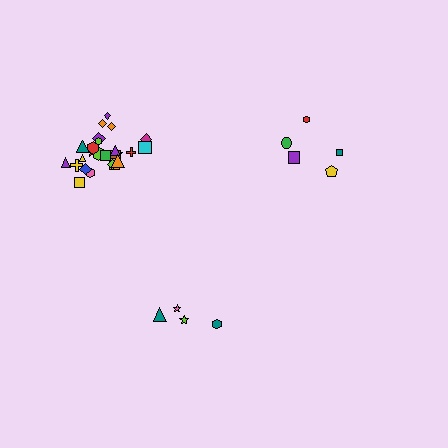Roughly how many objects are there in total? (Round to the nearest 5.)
Roughly 35 objects in total.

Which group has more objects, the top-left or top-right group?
The top-left group.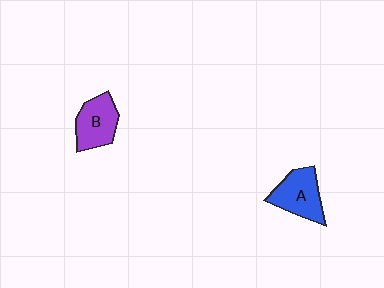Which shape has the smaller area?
Shape B (purple).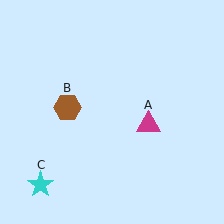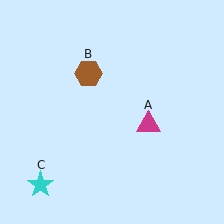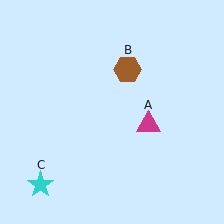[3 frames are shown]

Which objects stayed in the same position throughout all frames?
Magenta triangle (object A) and cyan star (object C) remained stationary.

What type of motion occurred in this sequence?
The brown hexagon (object B) rotated clockwise around the center of the scene.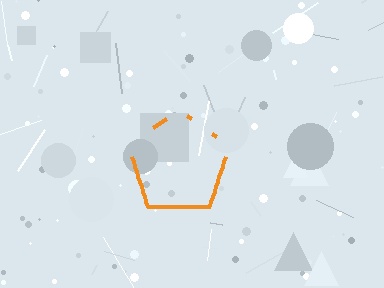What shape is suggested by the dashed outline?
The dashed outline suggests a pentagon.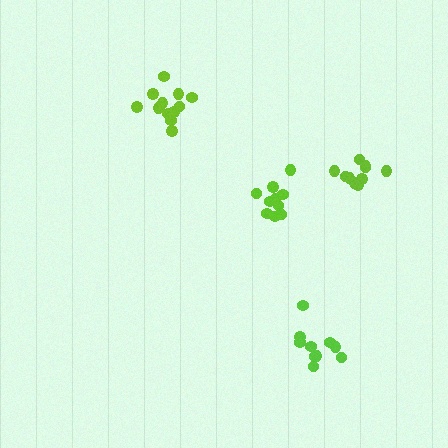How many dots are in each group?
Group 1: 10 dots, Group 2: 12 dots, Group 3: 10 dots, Group 4: 10 dots (42 total).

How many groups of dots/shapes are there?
There are 4 groups.